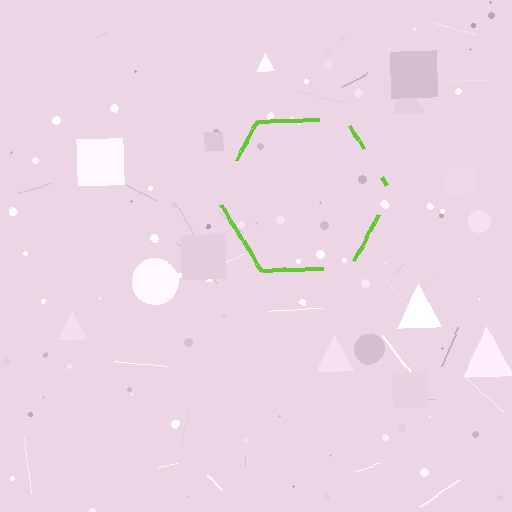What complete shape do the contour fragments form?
The contour fragments form a hexagon.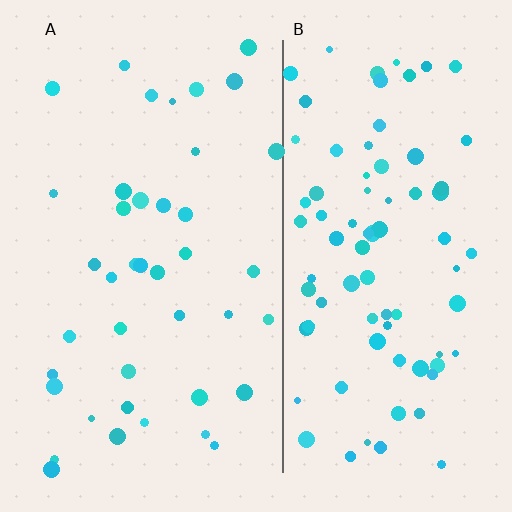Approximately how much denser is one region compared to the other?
Approximately 2.1× — region B over region A.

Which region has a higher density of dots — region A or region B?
B (the right).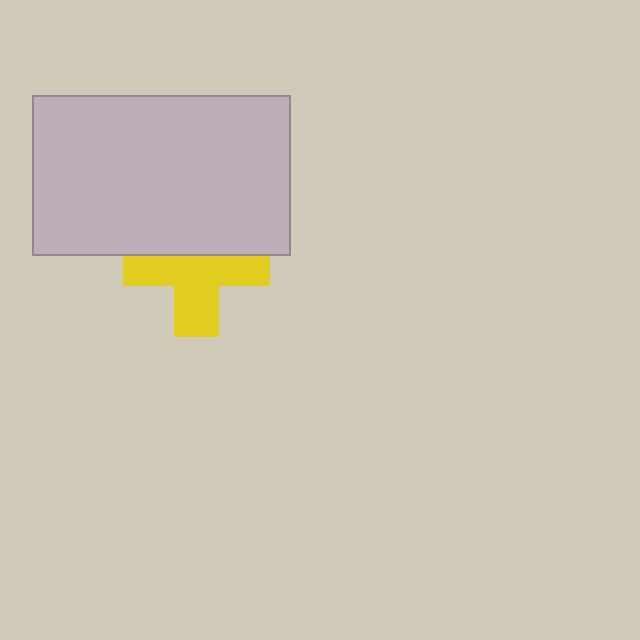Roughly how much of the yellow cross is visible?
About half of it is visible (roughly 60%).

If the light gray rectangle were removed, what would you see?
You would see the complete yellow cross.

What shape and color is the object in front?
The object in front is a light gray rectangle.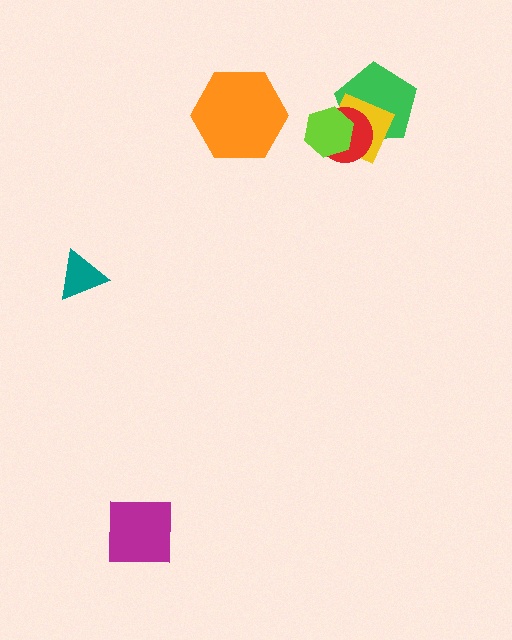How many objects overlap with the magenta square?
0 objects overlap with the magenta square.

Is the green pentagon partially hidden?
Yes, it is partially covered by another shape.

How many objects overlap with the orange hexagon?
0 objects overlap with the orange hexagon.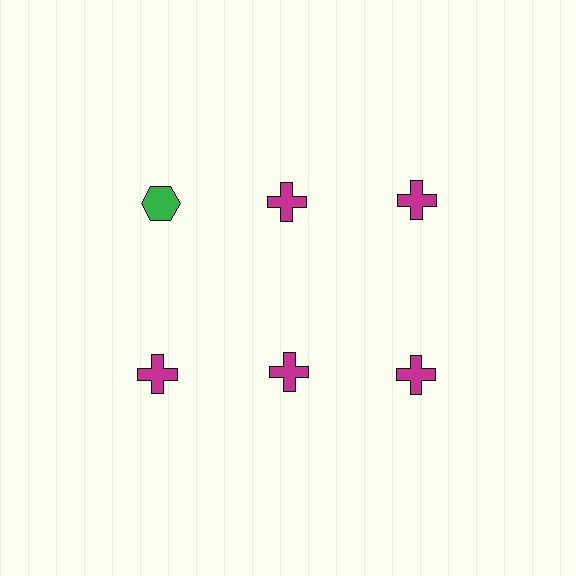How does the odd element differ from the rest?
It differs in both color (green instead of magenta) and shape (hexagon instead of cross).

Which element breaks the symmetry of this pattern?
The green hexagon in the top row, leftmost column breaks the symmetry. All other shapes are magenta crosses.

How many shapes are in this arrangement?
There are 6 shapes arranged in a grid pattern.